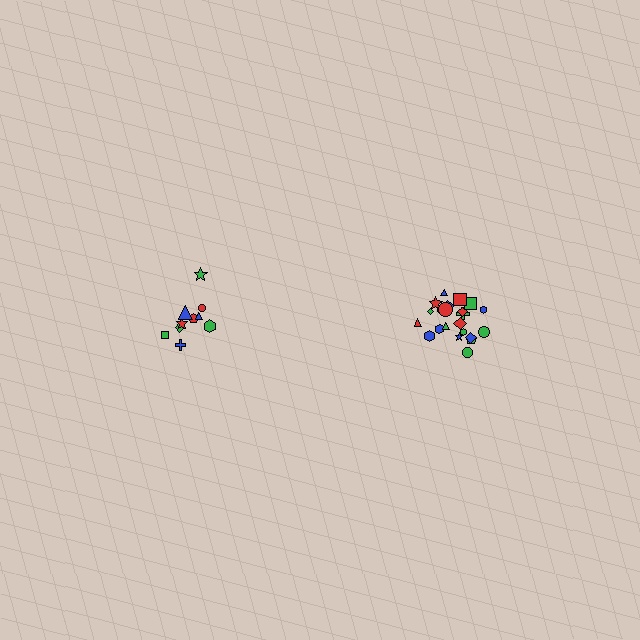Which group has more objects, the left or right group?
The right group.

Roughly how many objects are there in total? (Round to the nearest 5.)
Roughly 30 objects in total.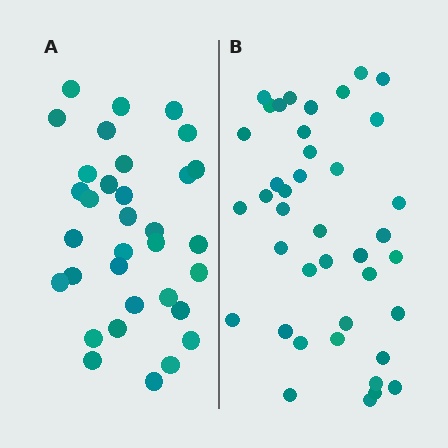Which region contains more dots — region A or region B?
Region B (the right region) has more dots.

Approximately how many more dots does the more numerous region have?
Region B has roughly 8 or so more dots than region A.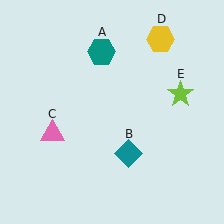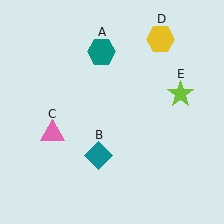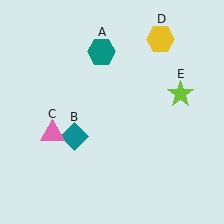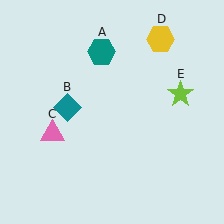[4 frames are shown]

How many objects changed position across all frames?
1 object changed position: teal diamond (object B).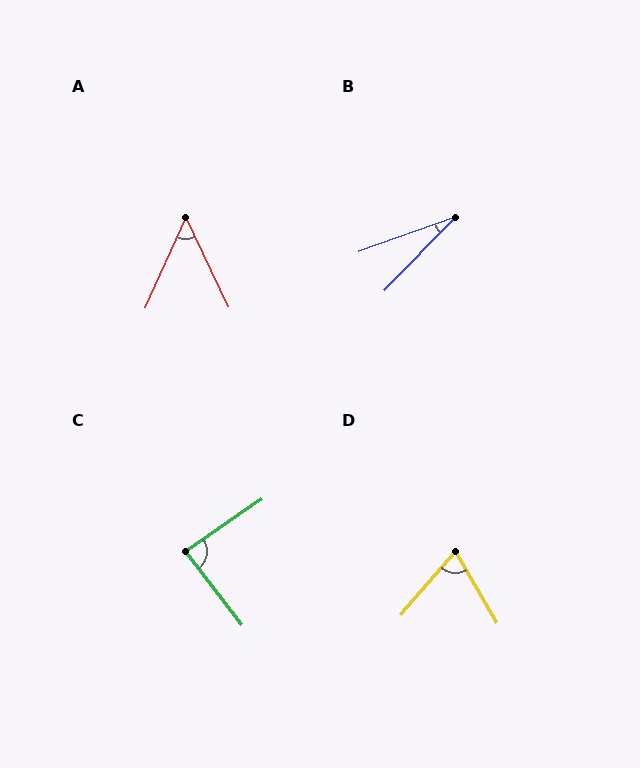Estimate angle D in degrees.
Approximately 71 degrees.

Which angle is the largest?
C, at approximately 86 degrees.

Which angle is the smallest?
B, at approximately 26 degrees.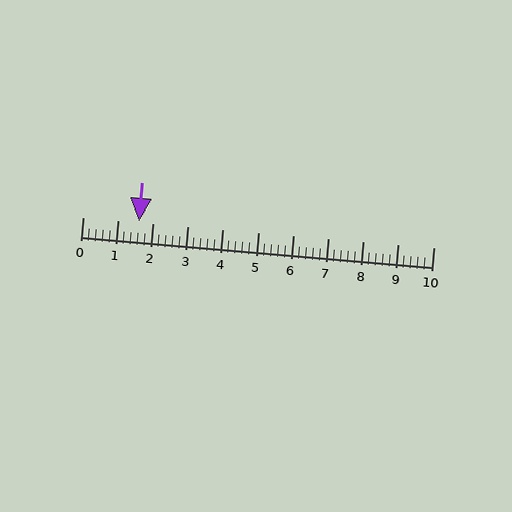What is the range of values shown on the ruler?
The ruler shows values from 0 to 10.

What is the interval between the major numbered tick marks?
The major tick marks are spaced 1 units apart.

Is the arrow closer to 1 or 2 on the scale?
The arrow is closer to 2.